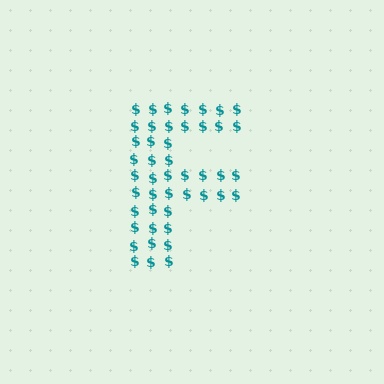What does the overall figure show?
The overall figure shows the letter F.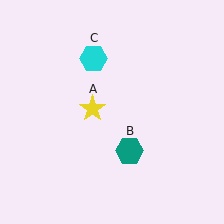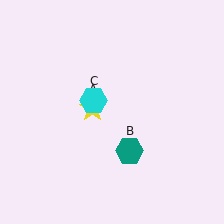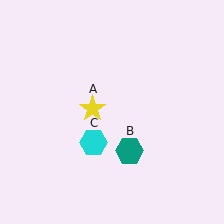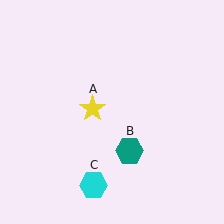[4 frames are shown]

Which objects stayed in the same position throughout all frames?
Yellow star (object A) and teal hexagon (object B) remained stationary.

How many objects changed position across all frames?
1 object changed position: cyan hexagon (object C).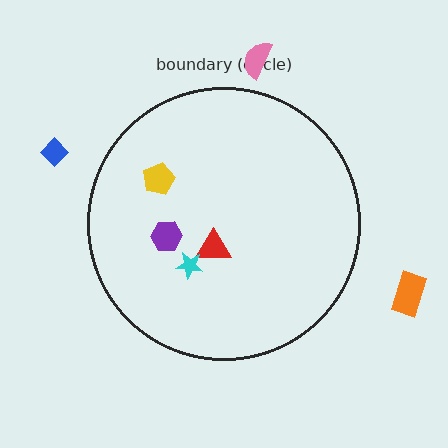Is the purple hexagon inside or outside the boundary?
Inside.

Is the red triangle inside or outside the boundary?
Inside.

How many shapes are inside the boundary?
4 inside, 3 outside.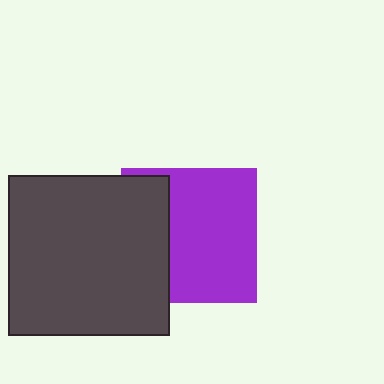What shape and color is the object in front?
The object in front is a dark gray square.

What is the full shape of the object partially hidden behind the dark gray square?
The partially hidden object is a purple square.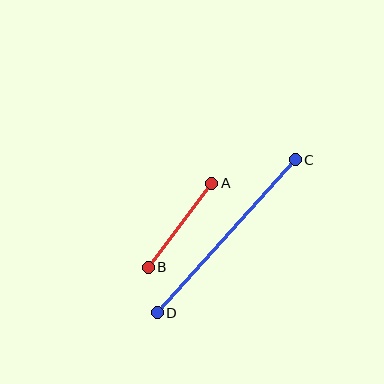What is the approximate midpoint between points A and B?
The midpoint is at approximately (180, 225) pixels.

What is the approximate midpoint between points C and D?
The midpoint is at approximately (226, 236) pixels.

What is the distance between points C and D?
The distance is approximately 206 pixels.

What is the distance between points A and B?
The distance is approximately 105 pixels.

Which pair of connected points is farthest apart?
Points C and D are farthest apart.